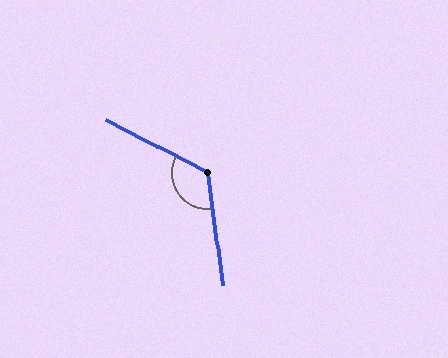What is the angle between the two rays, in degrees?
Approximately 125 degrees.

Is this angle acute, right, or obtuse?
It is obtuse.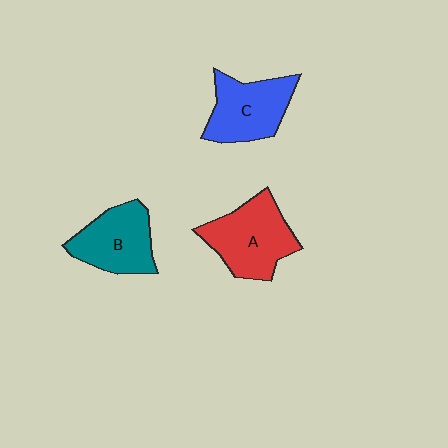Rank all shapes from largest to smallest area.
From largest to smallest: A (red), C (blue), B (teal).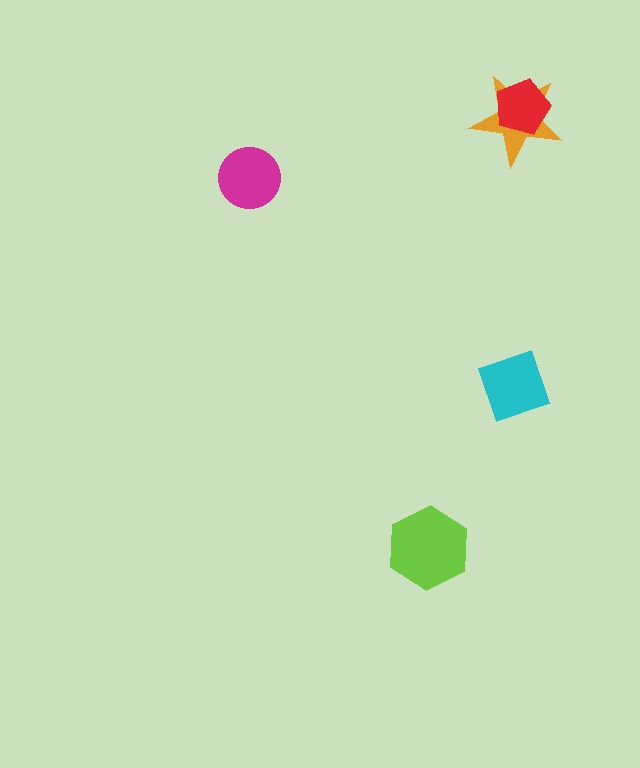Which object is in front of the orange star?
The red pentagon is in front of the orange star.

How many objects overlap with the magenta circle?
0 objects overlap with the magenta circle.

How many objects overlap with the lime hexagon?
0 objects overlap with the lime hexagon.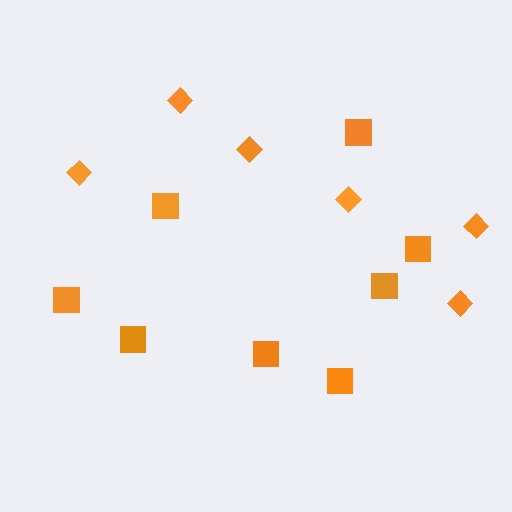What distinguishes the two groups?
There are 2 groups: one group of squares (8) and one group of diamonds (6).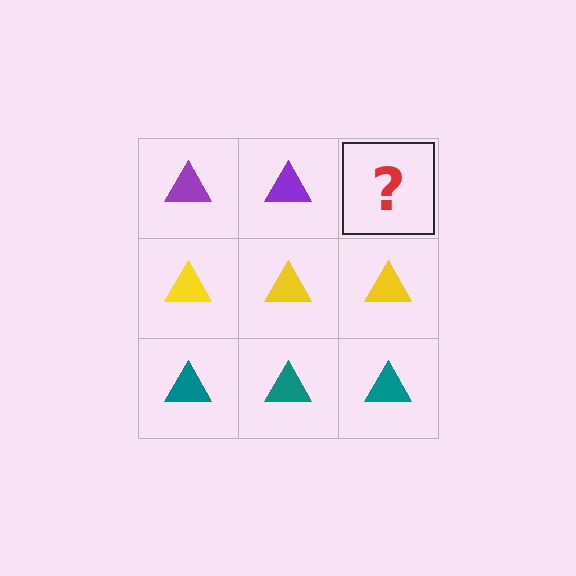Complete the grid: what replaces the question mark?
The question mark should be replaced with a purple triangle.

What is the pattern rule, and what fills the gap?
The rule is that each row has a consistent color. The gap should be filled with a purple triangle.